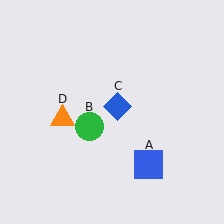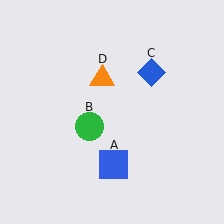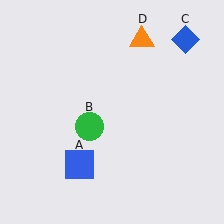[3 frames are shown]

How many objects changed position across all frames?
3 objects changed position: blue square (object A), blue diamond (object C), orange triangle (object D).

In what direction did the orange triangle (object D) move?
The orange triangle (object D) moved up and to the right.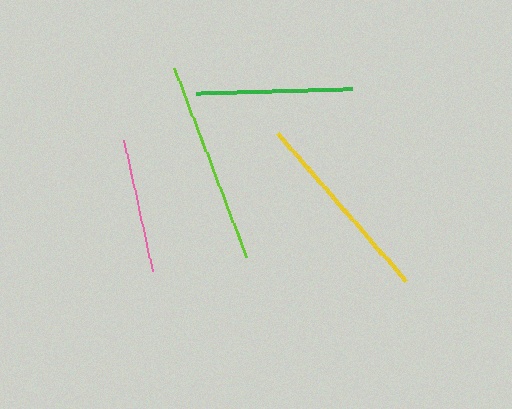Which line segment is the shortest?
The pink line is the shortest at approximately 135 pixels.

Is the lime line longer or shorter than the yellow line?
The lime line is longer than the yellow line.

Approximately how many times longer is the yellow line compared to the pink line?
The yellow line is approximately 1.5 times the length of the pink line.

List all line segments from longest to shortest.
From longest to shortest: lime, yellow, green, pink.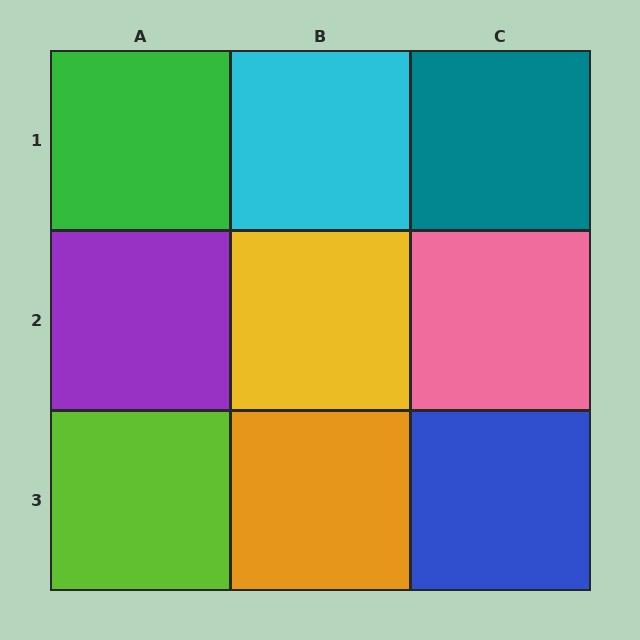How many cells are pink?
1 cell is pink.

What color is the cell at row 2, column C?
Pink.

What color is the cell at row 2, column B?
Yellow.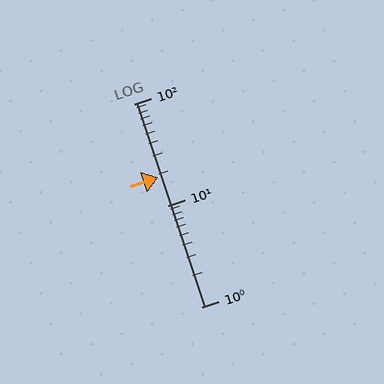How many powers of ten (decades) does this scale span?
The scale spans 2 decades, from 1 to 100.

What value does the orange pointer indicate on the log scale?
The pointer indicates approximately 19.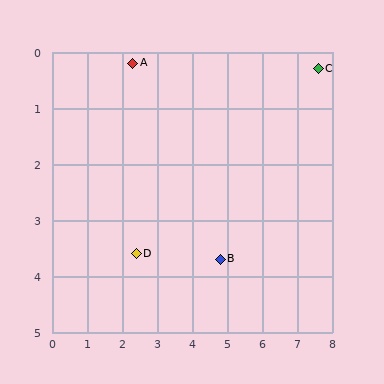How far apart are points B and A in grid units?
Points B and A are about 4.3 grid units apart.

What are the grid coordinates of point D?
Point D is at approximately (2.4, 3.6).